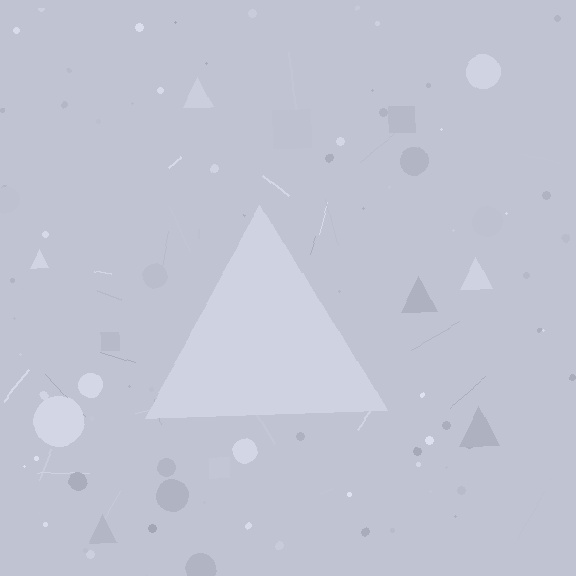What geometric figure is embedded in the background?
A triangle is embedded in the background.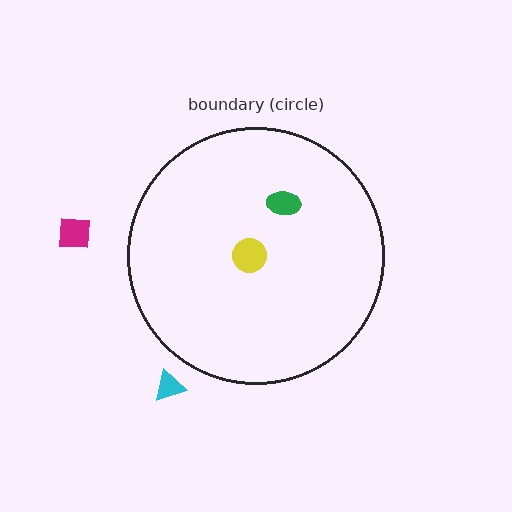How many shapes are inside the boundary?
2 inside, 2 outside.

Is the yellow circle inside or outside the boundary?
Inside.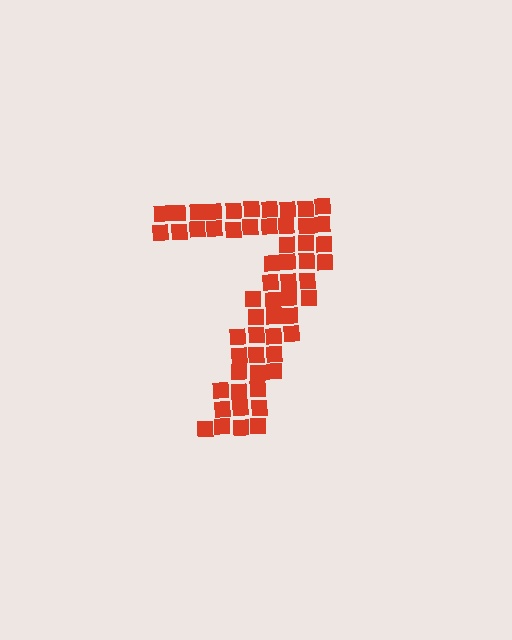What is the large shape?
The large shape is the digit 7.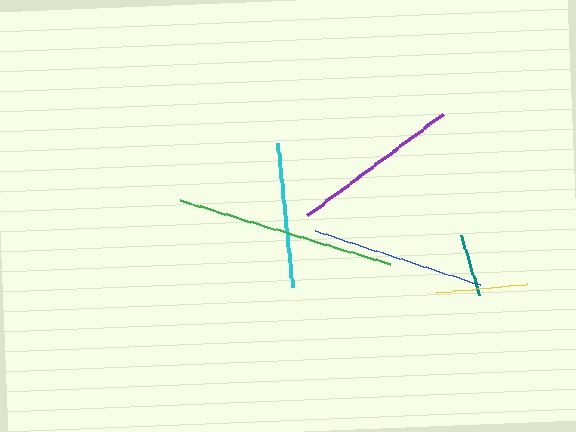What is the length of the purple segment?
The purple segment is approximately 170 pixels long.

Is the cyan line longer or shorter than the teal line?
The cyan line is longer than the teal line.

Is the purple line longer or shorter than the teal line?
The purple line is longer than the teal line.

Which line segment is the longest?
The green line is the longest at approximately 219 pixels.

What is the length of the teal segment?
The teal segment is approximately 63 pixels long.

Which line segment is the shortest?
The teal line is the shortest at approximately 63 pixels.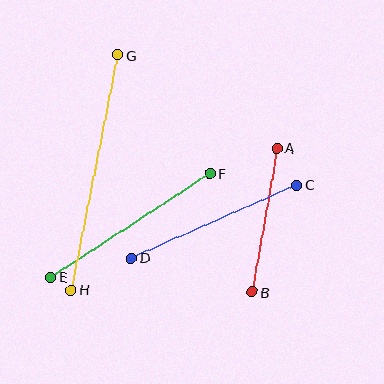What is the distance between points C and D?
The distance is approximately 181 pixels.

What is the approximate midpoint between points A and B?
The midpoint is at approximately (265, 220) pixels.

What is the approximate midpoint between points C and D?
The midpoint is at approximately (214, 221) pixels.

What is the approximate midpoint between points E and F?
The midpoint is at approximately (130, 225) pixels.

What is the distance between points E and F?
The distance is approximately 190 pixels.